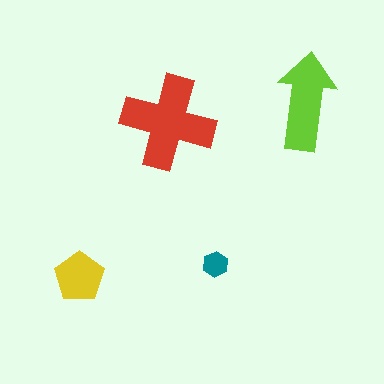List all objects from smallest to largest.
The teal hexagon, the yellow pentagon, the lime arrow, the red cross.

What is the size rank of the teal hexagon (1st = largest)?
4th.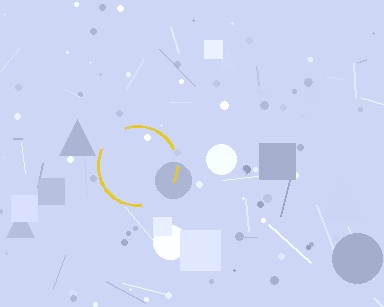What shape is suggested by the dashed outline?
The dashed outline suggests a circle.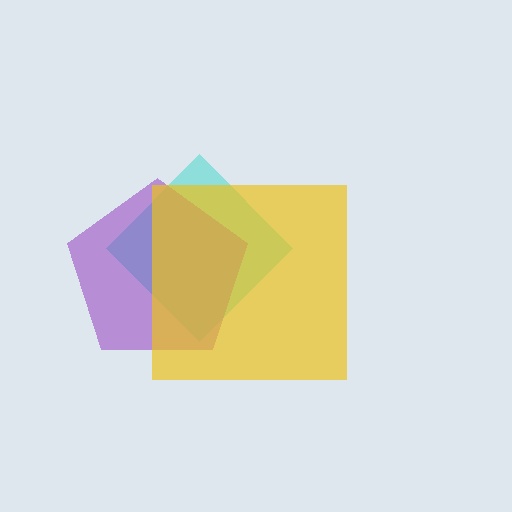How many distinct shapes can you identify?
There are 3 distinct shapes: a cyan diamond, a purple pentagon, a yellow square.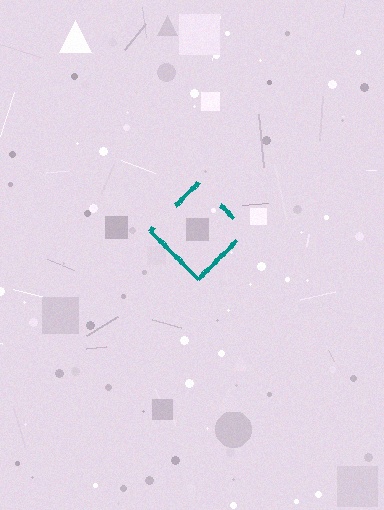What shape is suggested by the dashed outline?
The dashed outline suggests a diamond.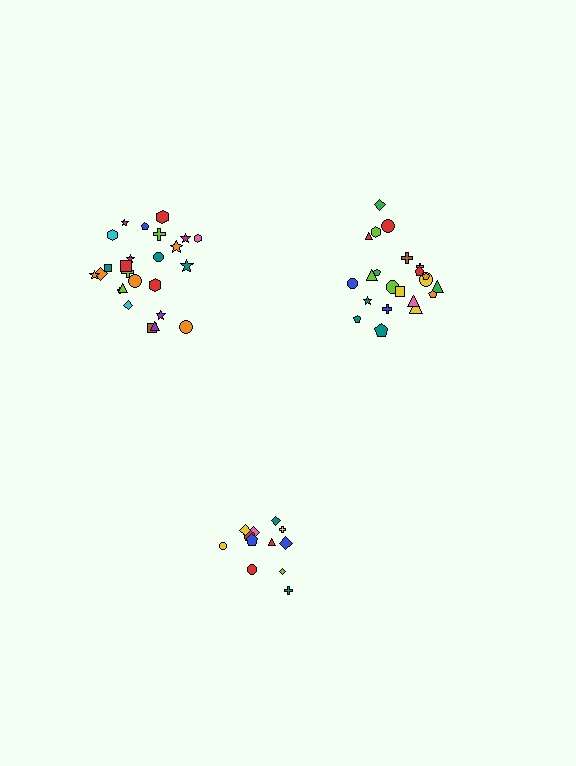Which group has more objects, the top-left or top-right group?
The top-left group.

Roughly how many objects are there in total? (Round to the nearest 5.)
Roughly 60 objects in total.